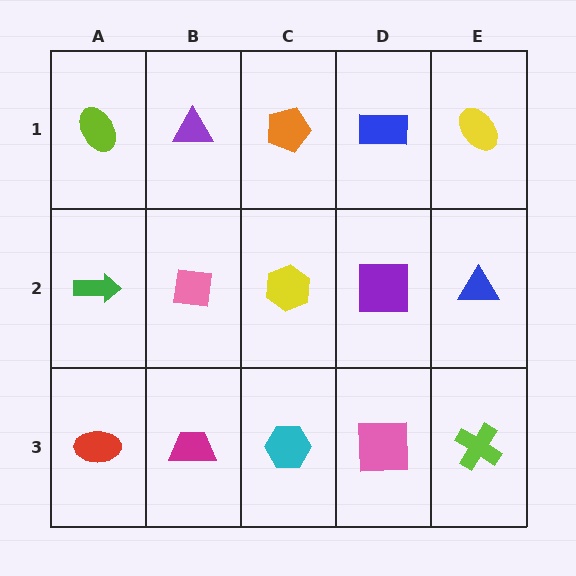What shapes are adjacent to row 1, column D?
A purple square (row 2, column D), an orange pentagon (row 1, column C), a yellow ellipse (row 1, column E).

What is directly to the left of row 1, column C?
A purple triangle.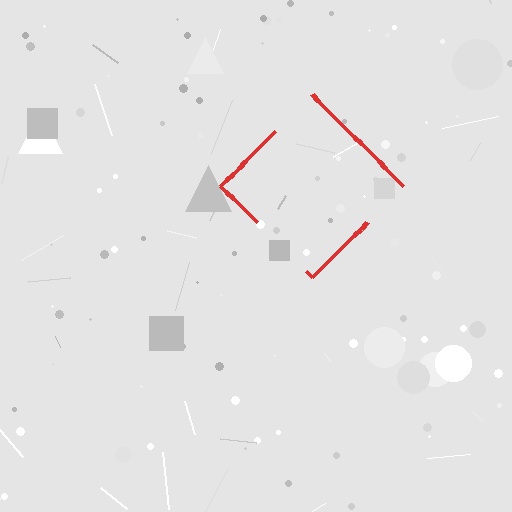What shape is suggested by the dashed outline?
The dashed outline suggests a diamond.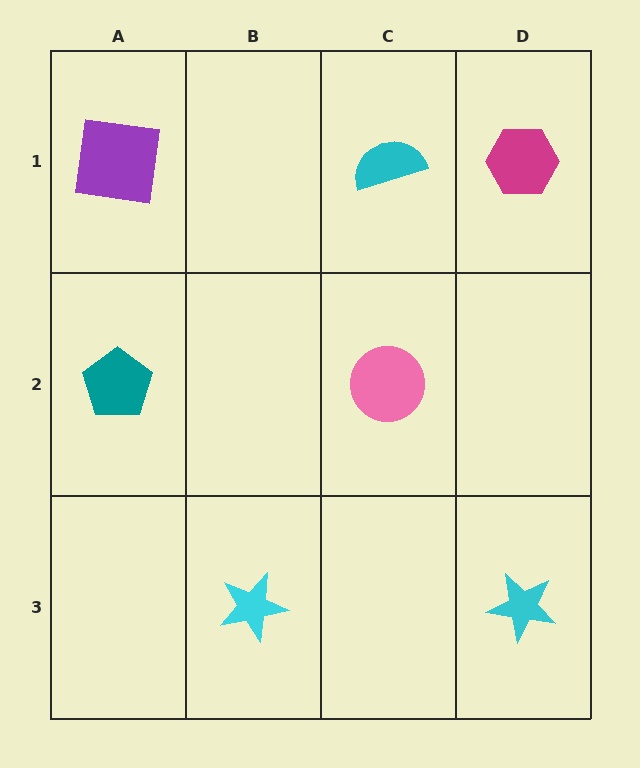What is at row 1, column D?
A magenta hexagon.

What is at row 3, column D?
A cyan star.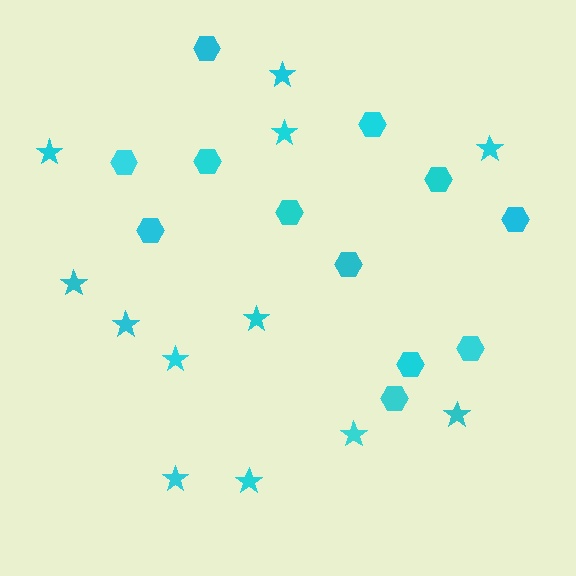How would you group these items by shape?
There are 2 groups: one group of stars (12) and one group of hexagons (12).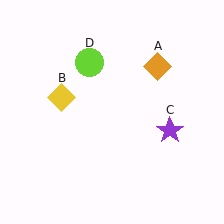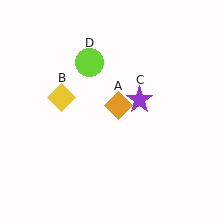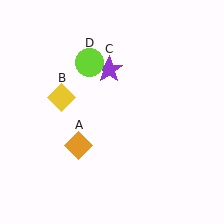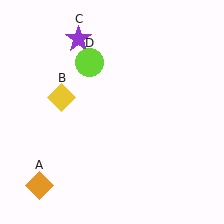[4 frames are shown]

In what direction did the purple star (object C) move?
The purple star (object C) moved up and to the left.